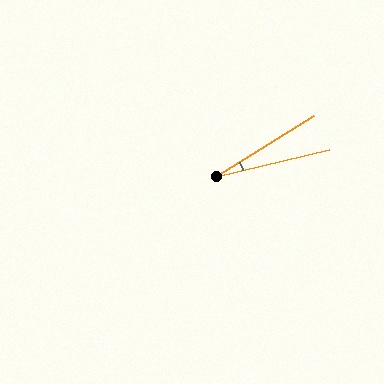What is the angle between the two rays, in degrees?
Approximately 19 degrees.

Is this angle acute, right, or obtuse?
It is acute.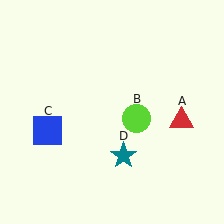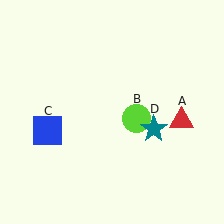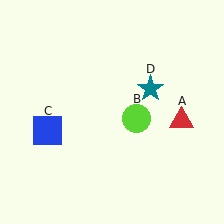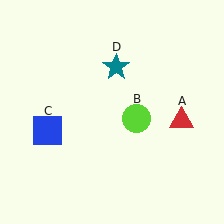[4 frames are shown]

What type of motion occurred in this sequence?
The teal star (object D) rotated counterclockwise around the center of the scene.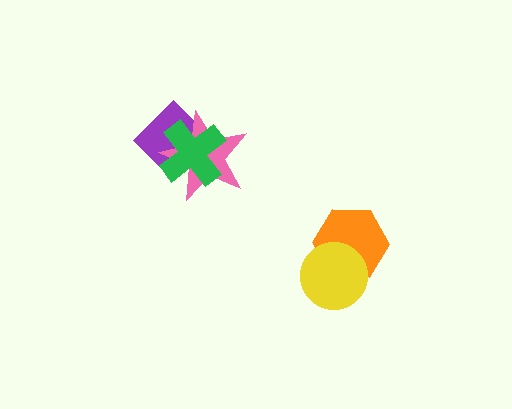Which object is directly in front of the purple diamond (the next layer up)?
The pink star is directly in front of the purple diamond.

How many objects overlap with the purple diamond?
2 objects overlap with the purple diamond.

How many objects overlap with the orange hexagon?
1 object overlaps with the orange hexagon.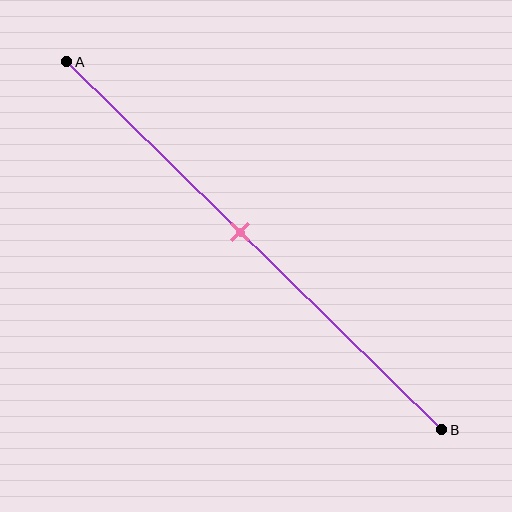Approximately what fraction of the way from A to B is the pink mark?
The pink mark is approximately 45% of the way from A to B.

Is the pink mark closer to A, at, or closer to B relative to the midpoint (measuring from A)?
The pink mark is closer to point A than the midpoint of segment AB.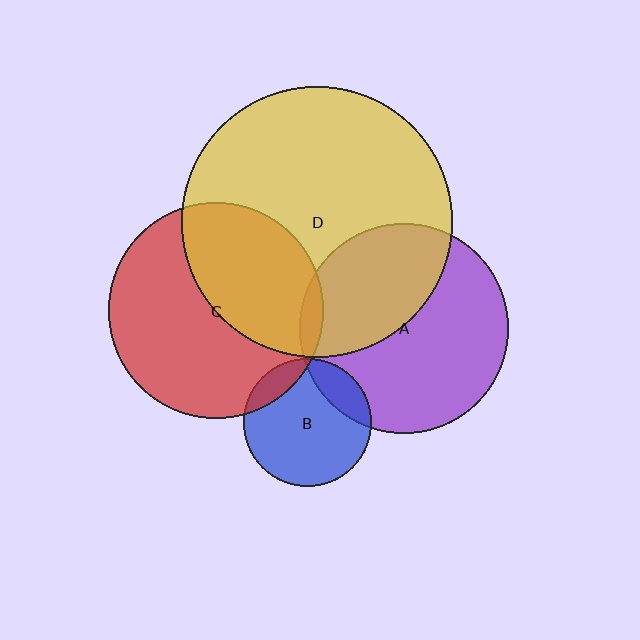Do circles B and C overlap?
Yes.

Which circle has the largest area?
Circle D (yellow).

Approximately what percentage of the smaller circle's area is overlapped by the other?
Approximately 15%.